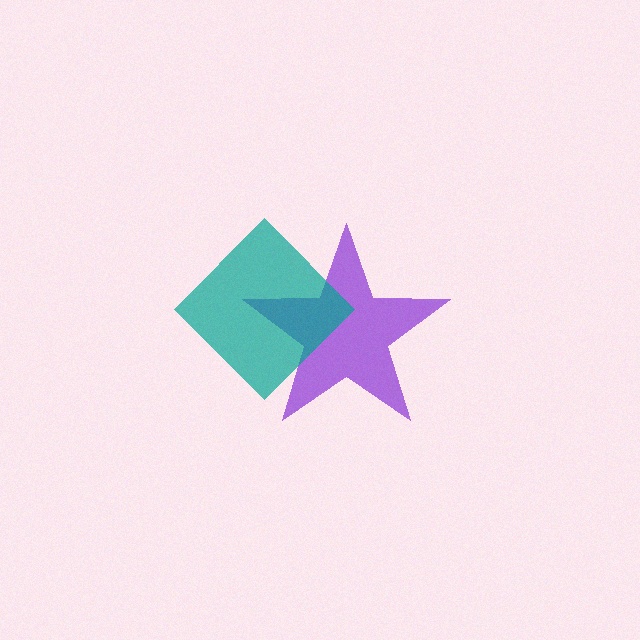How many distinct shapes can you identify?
There are 2 distinct shapes: a purple star, a teal diamond.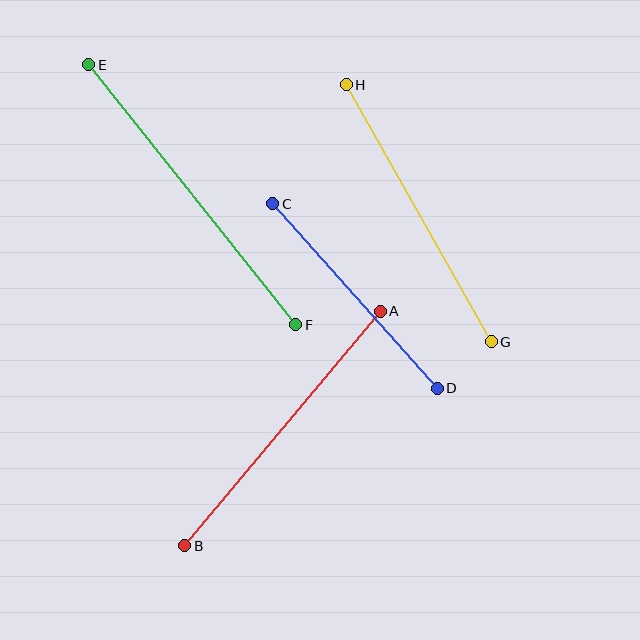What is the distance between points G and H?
The distance is approximately 295 pixels.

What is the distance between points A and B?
The distance is approximately 305 pixels.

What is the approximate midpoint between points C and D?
The midpoint is at approximately (355, 296) pixels.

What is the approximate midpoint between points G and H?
The midpoint is at approximately (419, 213) pixels.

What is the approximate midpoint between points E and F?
The midpoint is at approximately (192, 195) pixels.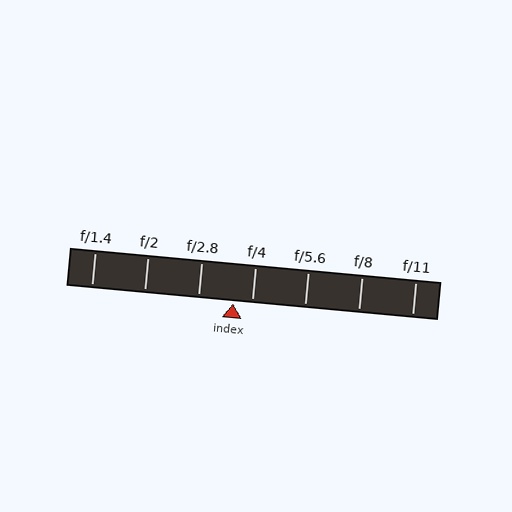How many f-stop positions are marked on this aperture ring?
There are 7 f-stop positions marked.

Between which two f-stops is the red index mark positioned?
The index mark is between f/2.8 and f/4.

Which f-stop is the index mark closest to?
The index mark is closest to f/4.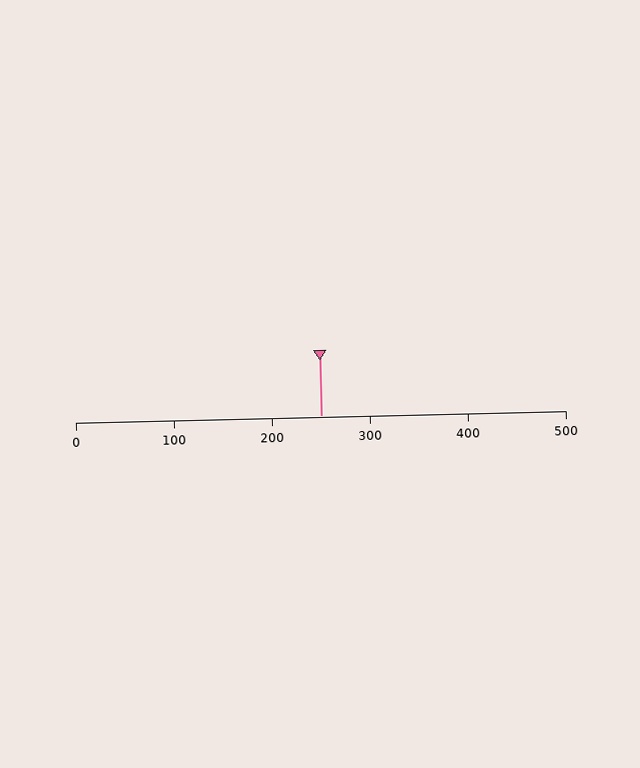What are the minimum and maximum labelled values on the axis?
The axis runs from 0 to 500.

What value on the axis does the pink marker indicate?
The marker indicates approximately 250.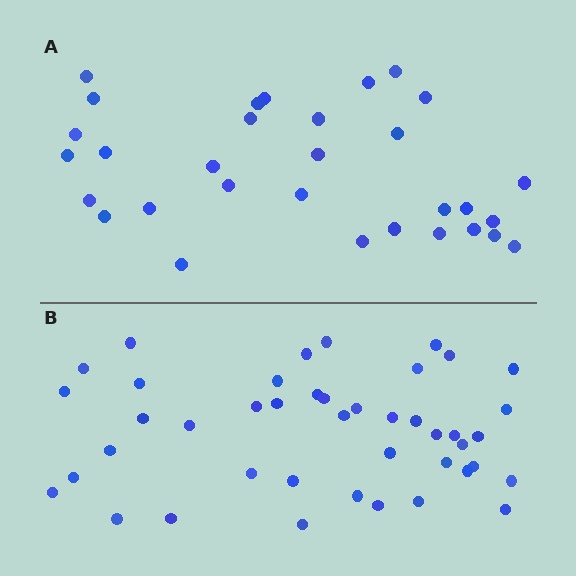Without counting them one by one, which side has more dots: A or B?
Region B (the bottom region) has more dots.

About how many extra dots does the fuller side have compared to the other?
Region B has roughly 12 or so more dots than region A.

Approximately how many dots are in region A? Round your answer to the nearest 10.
About 30 dots. (The exact count is 31, which rounds to 30.)